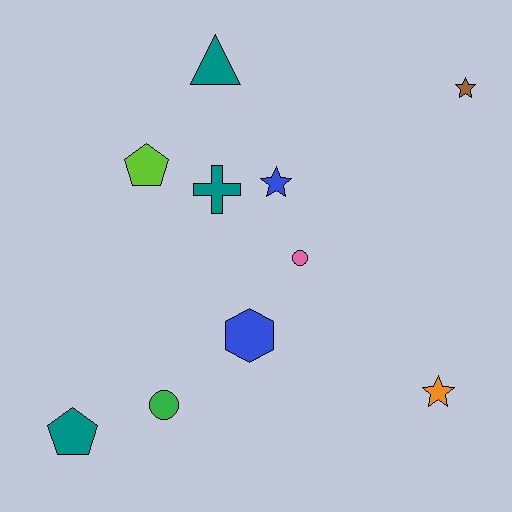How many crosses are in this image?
There is 1 cross.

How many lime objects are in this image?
There is 1 lime object.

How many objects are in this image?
There are 10 objects.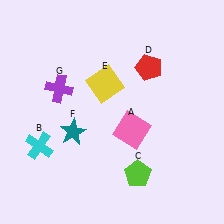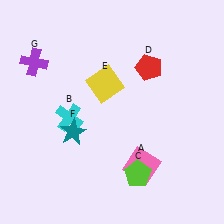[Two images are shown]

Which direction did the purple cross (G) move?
The purple cross (G) moved up.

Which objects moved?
The objects that moved are: the pink square (A), the cyan cross (B), the purple cross (G).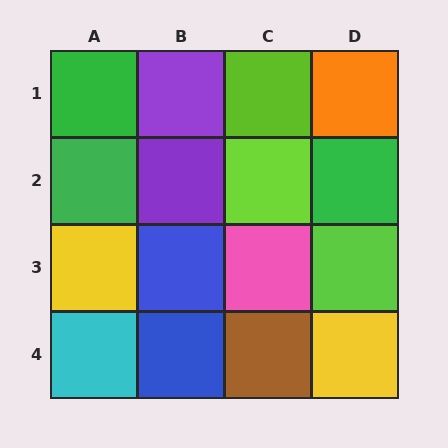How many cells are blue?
2 cells are blue.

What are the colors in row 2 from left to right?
Green, purple, lime, green.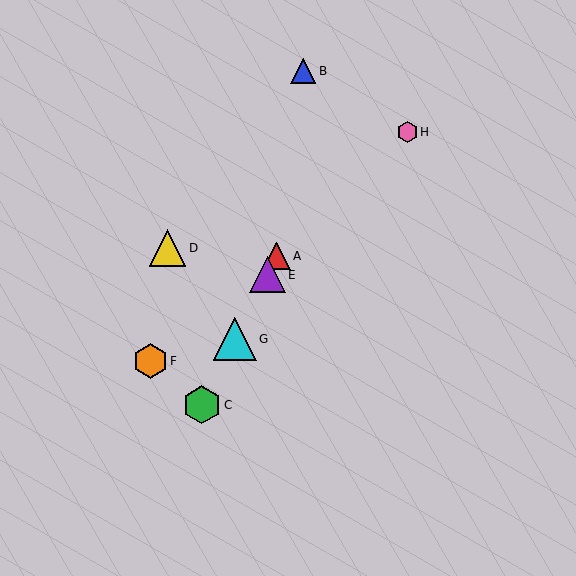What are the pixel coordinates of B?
Object B is at (303, 71).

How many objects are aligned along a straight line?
4 objects (A, C, E, G) are aligned along a straight line.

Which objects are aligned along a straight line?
Objects A, C, E, G are aligned along a straight line.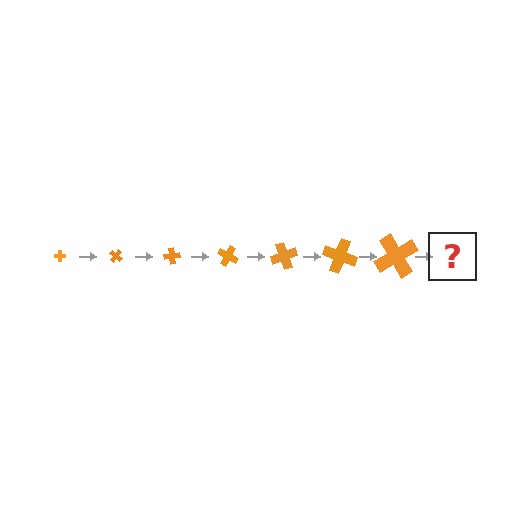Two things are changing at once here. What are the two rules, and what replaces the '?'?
The two rules are that the cross grows larger each step and it rotates 40 degrees each step. The '?' should be a cross, larger than the previous one and rotated 280 degrees from the start.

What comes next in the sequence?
The next element should be a cross, larger than the previous one and rotated 280 degrees from the start.